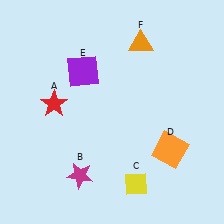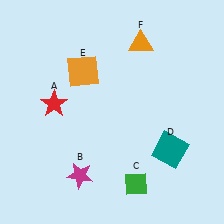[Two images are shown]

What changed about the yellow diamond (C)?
In Image 1, C is yellow. In Image 2, it changed to green.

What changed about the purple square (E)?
In Image 1, E is purple. In Image 2, it changed to orange.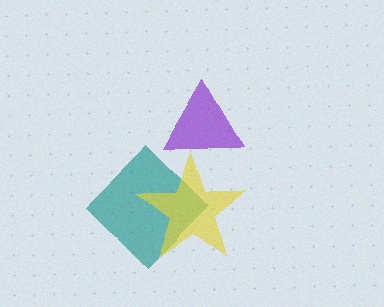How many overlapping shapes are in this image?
There are 3 overlapping shapes in the image.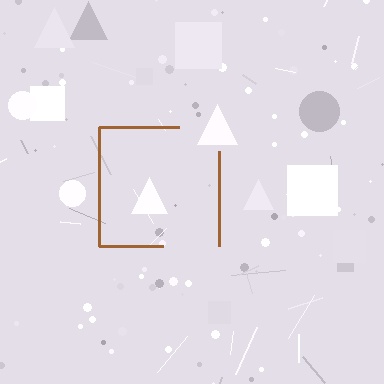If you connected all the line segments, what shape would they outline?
They would outline a square.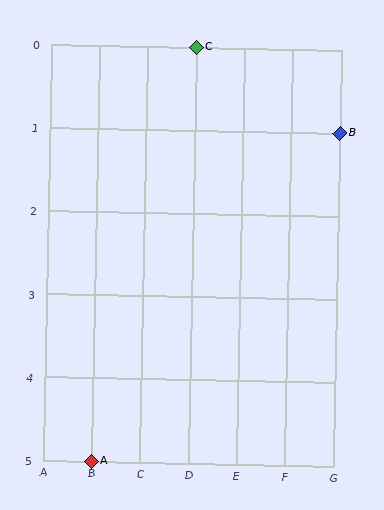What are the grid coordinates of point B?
Point B is at grid coordinates (G, 1).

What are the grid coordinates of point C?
Point C is at grid coordinates (D, 0).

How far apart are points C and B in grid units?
Points C and B are 3 columns and 1 row apart (about 3.2 grid units diagonally).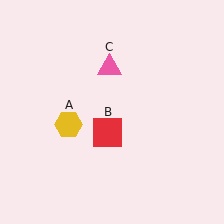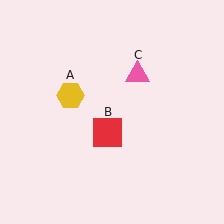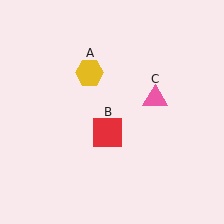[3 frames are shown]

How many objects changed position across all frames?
2 objects changed position: yellow hexagon (object A), pink triangle (object C).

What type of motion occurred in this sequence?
The yellow hexagon (object A), pink triangle (object C) rotated clockwise around the center of the scene.